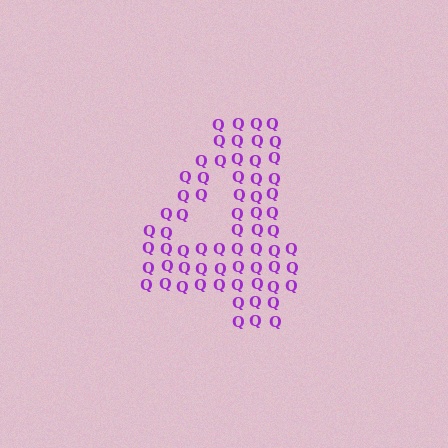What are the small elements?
The small elements are letter Q's.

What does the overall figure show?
The overall figure shows the digit 4.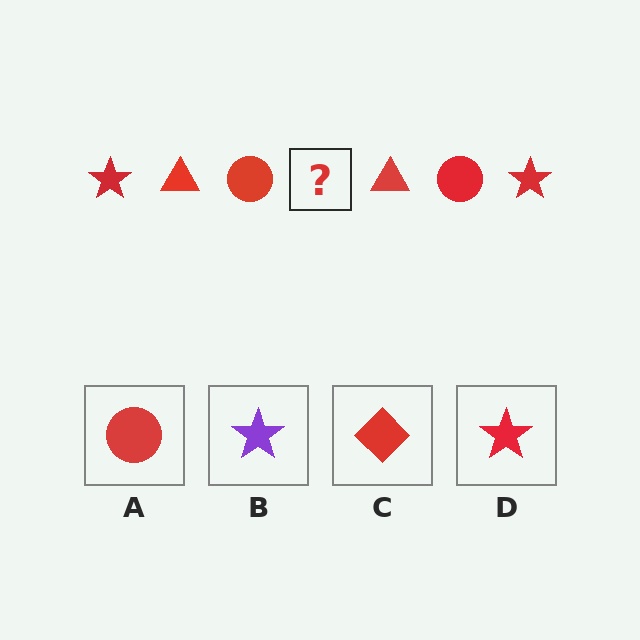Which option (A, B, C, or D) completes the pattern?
D.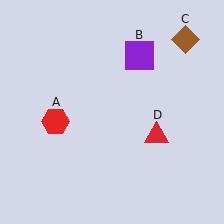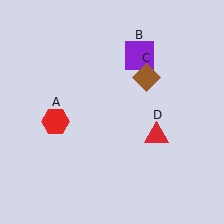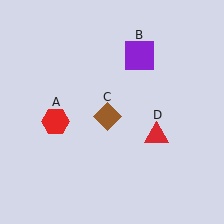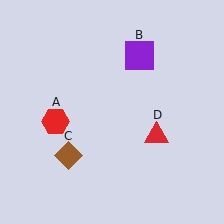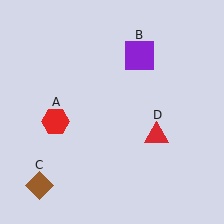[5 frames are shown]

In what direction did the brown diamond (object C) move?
The brown diamond (object C) moved down and to the left.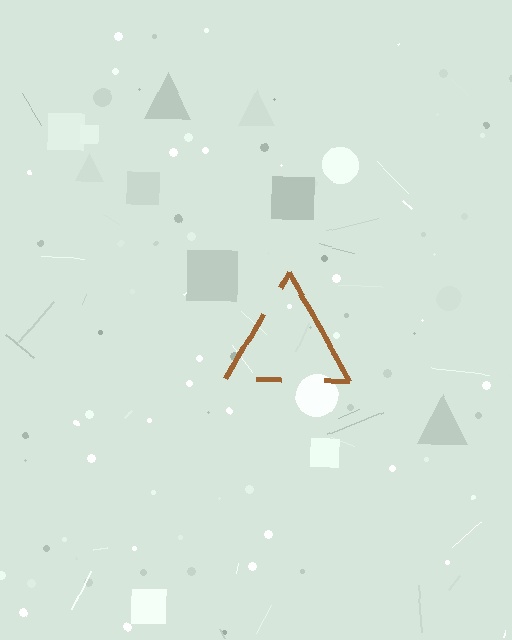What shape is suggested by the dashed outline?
The dashed outline suggests a triangle.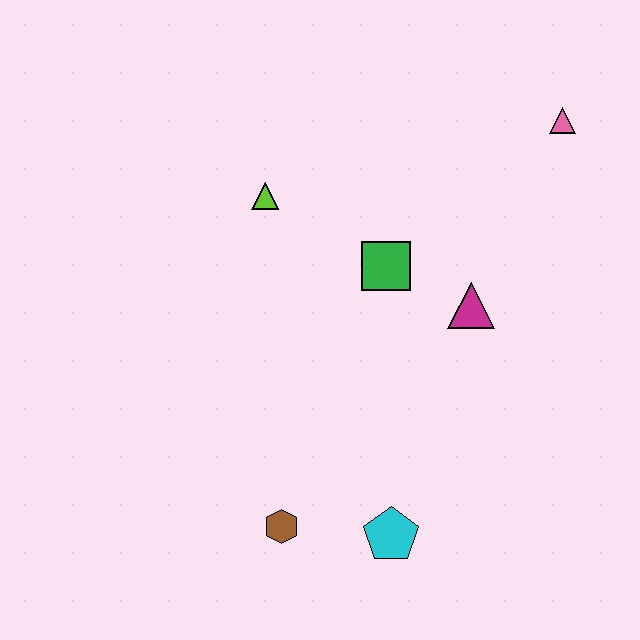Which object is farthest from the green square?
The brown hexagon is farthest from the green square.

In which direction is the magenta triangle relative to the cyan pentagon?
The magenta triangle is above the cyan pentagon.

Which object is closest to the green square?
The magenta triangle is closest to the green square.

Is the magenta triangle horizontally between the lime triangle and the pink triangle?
Yes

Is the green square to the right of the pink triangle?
No